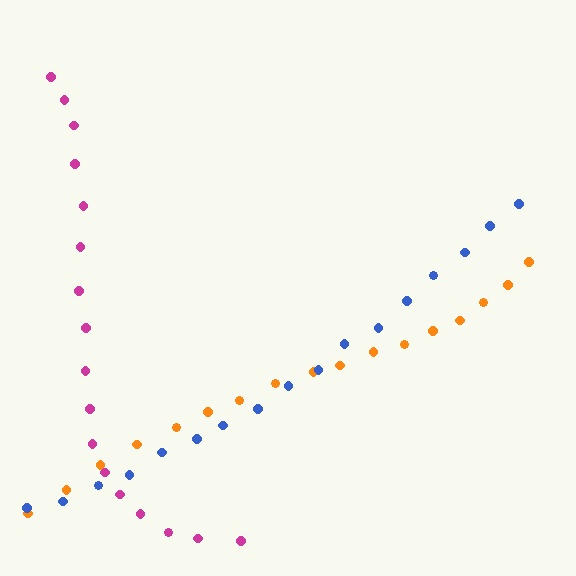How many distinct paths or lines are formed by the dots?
There are 3 distinct paths.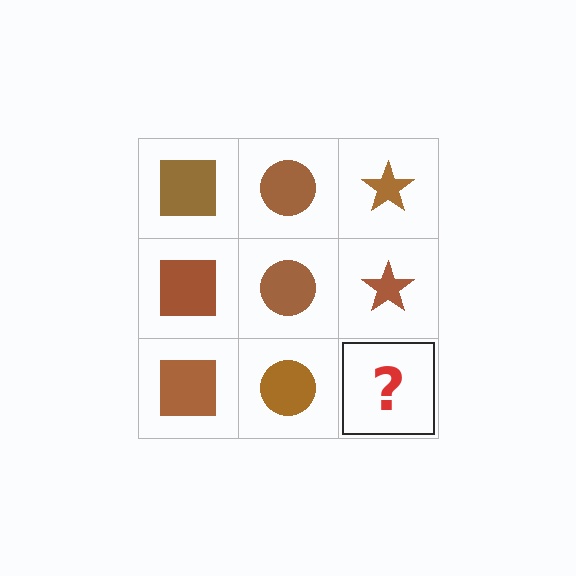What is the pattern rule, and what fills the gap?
The rule is that each column has a consistent shape. The gap should be filled with a brown star.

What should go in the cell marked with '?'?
The missing cell should contain a brown star.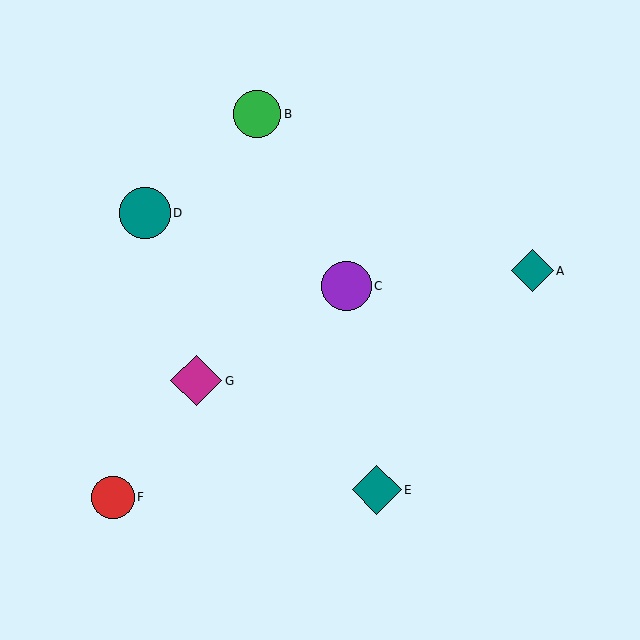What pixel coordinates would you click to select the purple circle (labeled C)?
Click at (347, 286) to select the purple circle C.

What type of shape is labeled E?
Shape E is a teal diamond.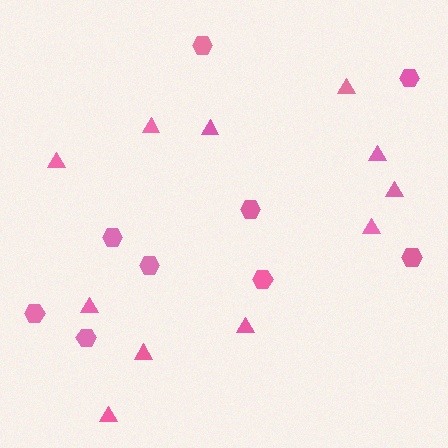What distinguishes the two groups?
There are 2 groups: one group of hexagons (9) and one group of triangles (11).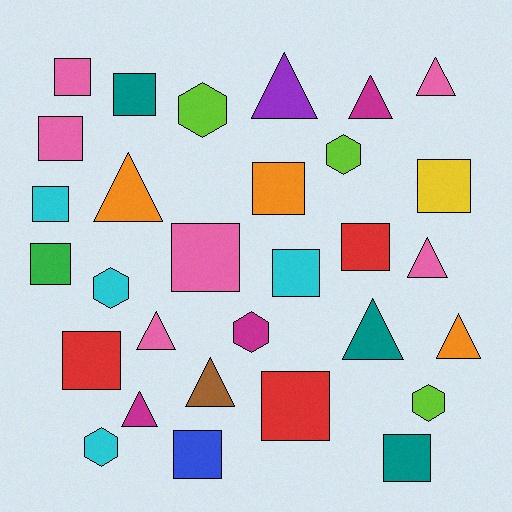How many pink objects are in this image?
There are 6 pink objects.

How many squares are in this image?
There are 14 squares.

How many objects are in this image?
There are 30 objects.